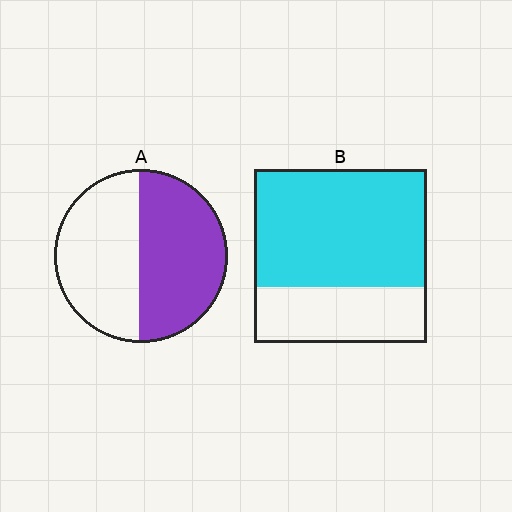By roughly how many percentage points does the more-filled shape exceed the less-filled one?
By roughly 15 percentage points (B over A).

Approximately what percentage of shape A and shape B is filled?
A is approximately 50% and B is approximately 70%.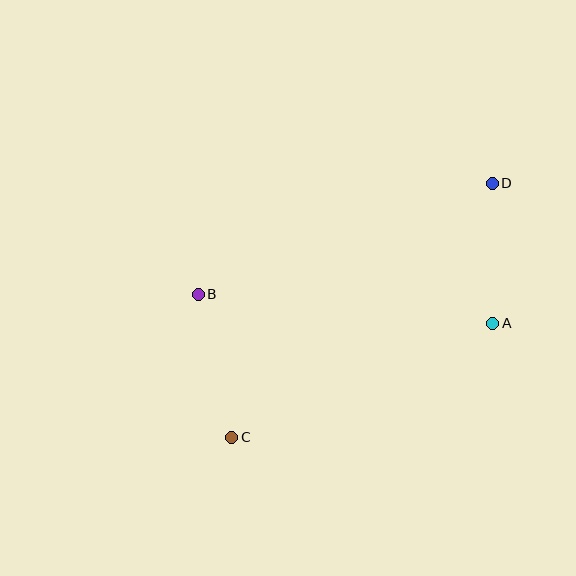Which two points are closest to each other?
Points A and D are closest to each other.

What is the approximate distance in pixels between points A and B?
The distance between A and B is approximately 296 pixels.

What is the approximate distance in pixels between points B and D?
The distance between B and D is approximately 314 pixels.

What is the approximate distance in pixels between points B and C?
The distance between B and C is approximately 147 pixels.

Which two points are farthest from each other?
Points C and D are farthest from each other.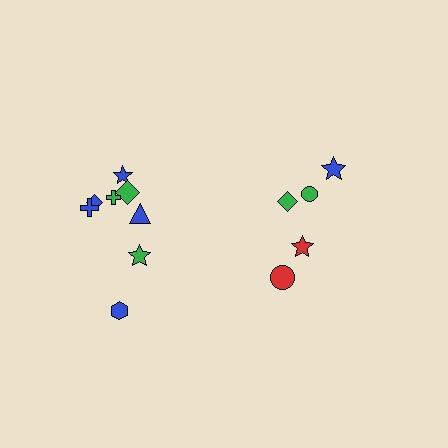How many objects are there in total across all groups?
There are 13 objects.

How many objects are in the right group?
There are 5 objects.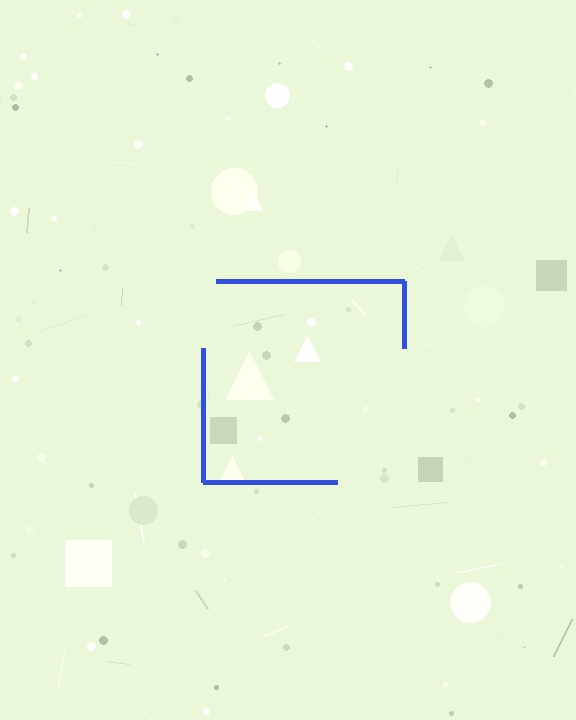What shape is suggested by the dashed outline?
The dashed outline suggests a square.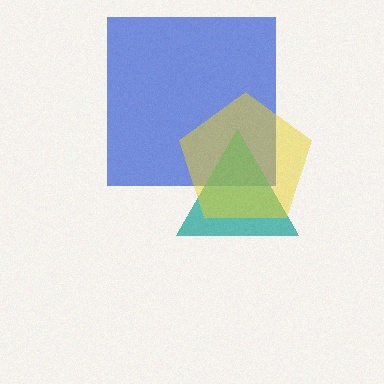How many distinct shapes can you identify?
There are 3 distinct shapes: a blue square, a teal triangle, a yellow pentagon.